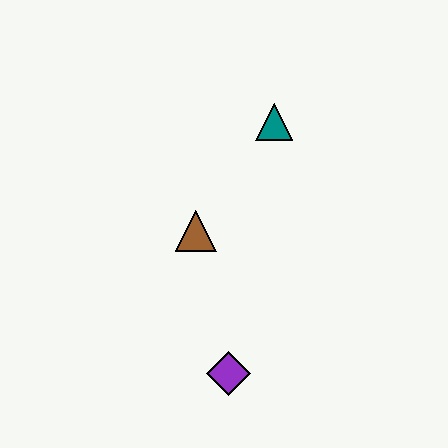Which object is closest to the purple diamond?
The brown triangle is closest to the purple diamond.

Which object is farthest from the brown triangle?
The purple diamond is farthest from the brown triangle.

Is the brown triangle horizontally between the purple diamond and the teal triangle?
No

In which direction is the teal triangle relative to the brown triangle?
The teal triangle is above the brown triangle.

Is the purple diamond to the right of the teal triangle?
No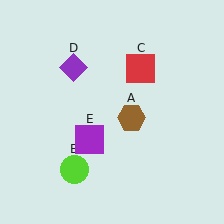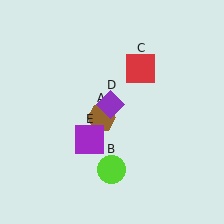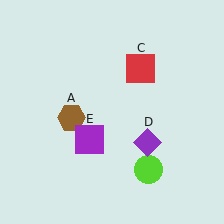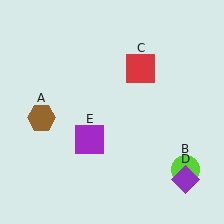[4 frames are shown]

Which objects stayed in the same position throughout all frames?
Red square (object C) and purple square (object E) remained stationary.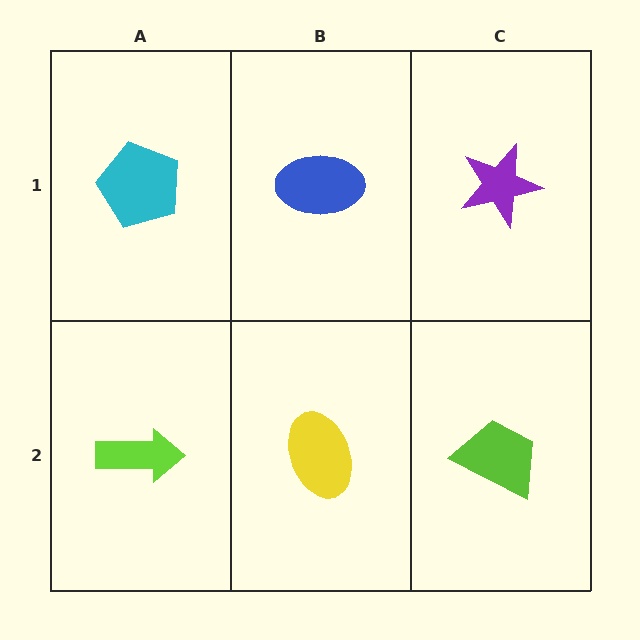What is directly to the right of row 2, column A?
A yellow ellipse.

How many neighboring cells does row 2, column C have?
2.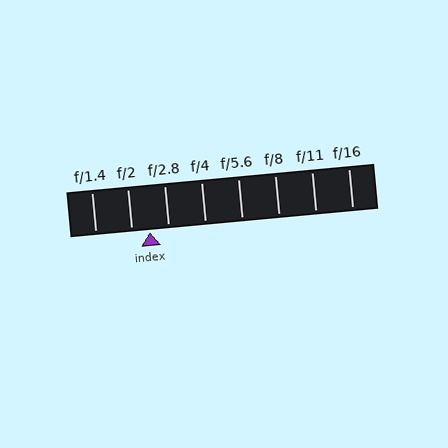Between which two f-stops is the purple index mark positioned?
The index mark is between f/2 and f/2.8.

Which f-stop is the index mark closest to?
The index mark is closest to f/2.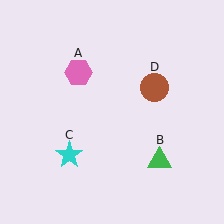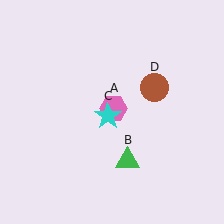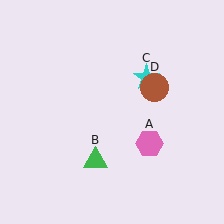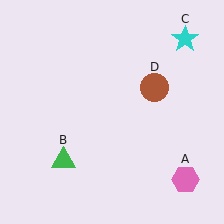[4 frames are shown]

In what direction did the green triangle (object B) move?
The green triangle (object B) moved left.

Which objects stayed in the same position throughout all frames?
Brown circle (object D) remained stationary.